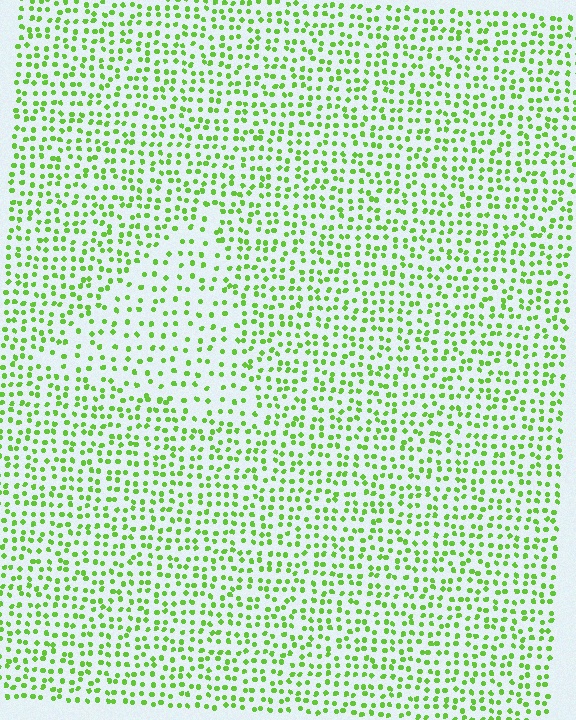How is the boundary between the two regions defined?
The boundary is defined by a change in element density (approximately 1.7x ratio). All elements are the same color, size, and shape.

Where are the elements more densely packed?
The elements are more densely packed outside the triangle boundary.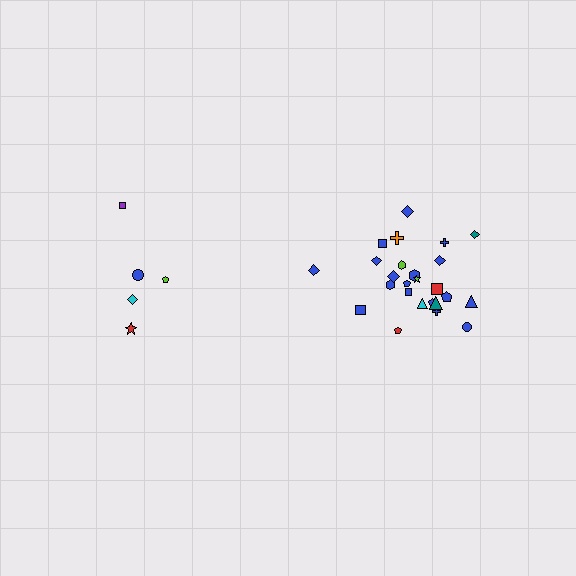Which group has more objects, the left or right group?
The right group.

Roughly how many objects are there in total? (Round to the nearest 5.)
Roughly 30 objects in total.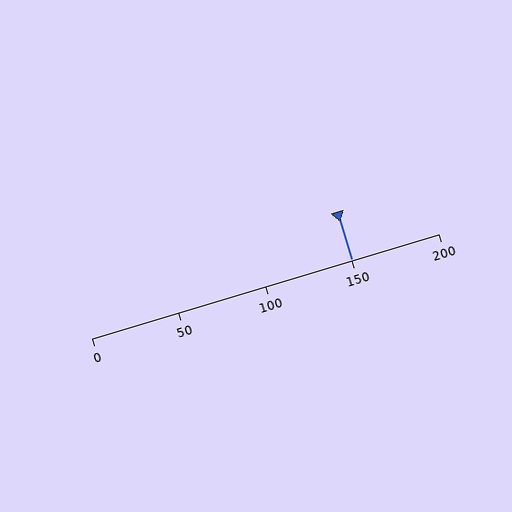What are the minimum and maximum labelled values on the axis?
The axis runs from 0 to 200.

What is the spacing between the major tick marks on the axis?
The major ticks are spaced 50 apart.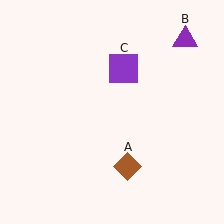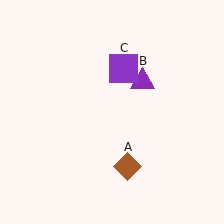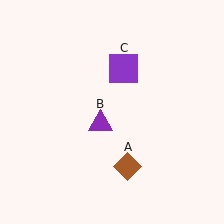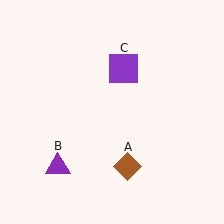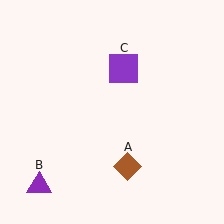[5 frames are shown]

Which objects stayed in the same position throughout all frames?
Brown diamond (object A) and purple square (object C) remained stationary.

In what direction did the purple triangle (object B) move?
The purple triangle (object B) moved down and to the left.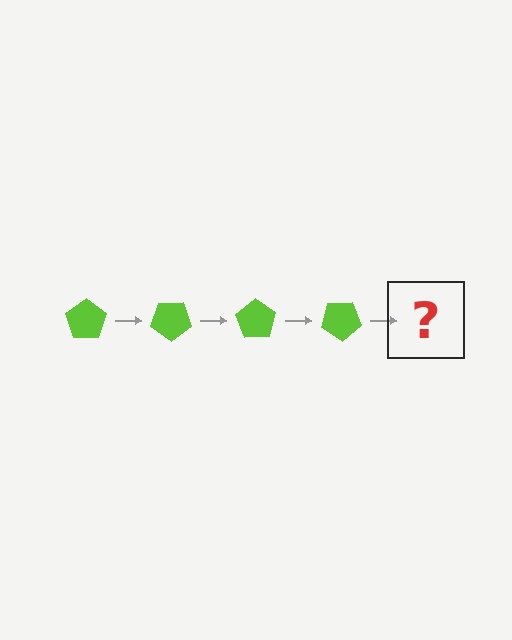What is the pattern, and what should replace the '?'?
The pattern is that the pentagon rotates 35 degrees each step. The '?' should be a lime pentagon rotated 140 degrees.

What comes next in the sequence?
The next element should be a lime pentagon rotated 140 degrees.